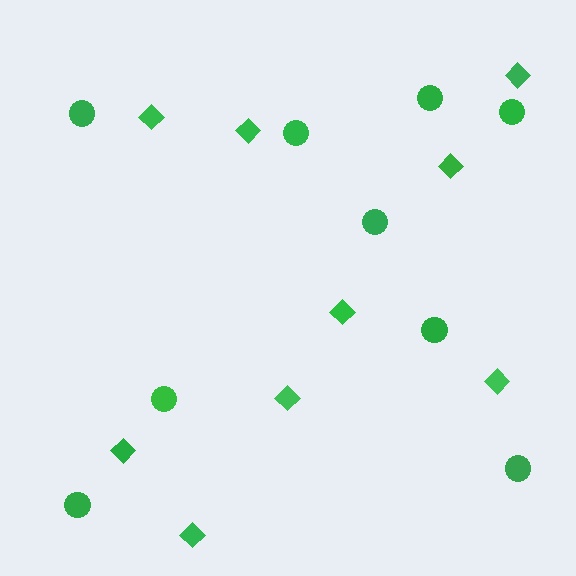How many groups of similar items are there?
There are 2 groups: one group of diamonds (9) and one group of circles (9).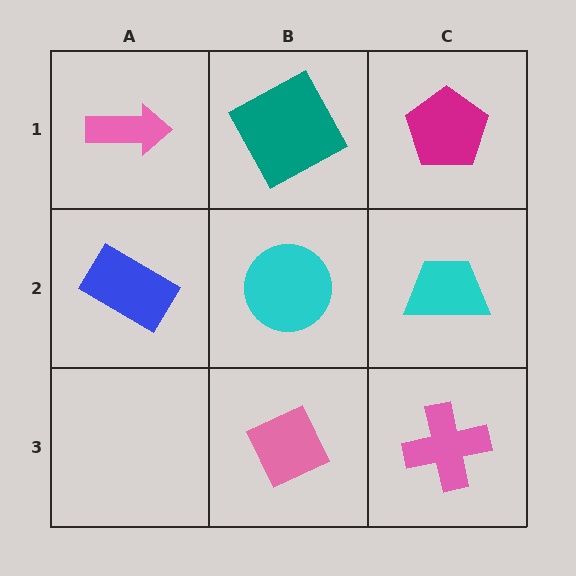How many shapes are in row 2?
3 shapes.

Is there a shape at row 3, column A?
No, that cell is empty.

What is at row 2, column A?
A blue rectangle.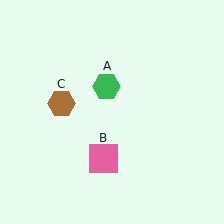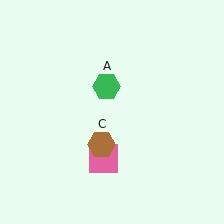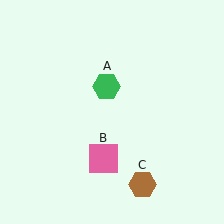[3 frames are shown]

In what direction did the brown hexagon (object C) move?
The brown hexagon (object C) moved down and to the right.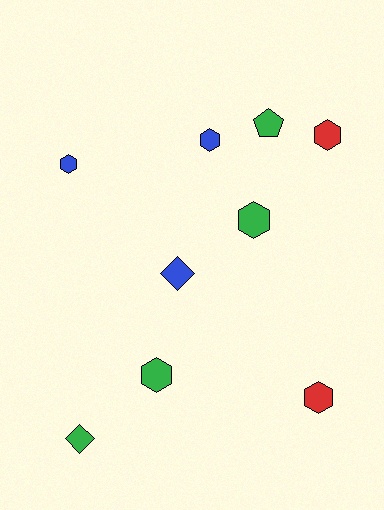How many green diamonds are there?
There is 1 green diamond.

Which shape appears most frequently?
Hexagon, with 6 objects.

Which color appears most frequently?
Green, with 4 objects.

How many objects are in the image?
There are 9 objects.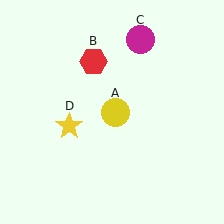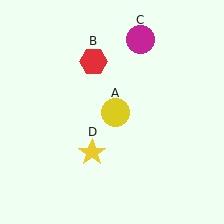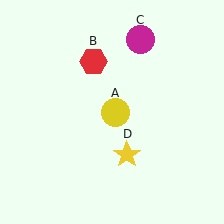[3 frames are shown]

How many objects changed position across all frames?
1 object changed position: yellow star (object D).